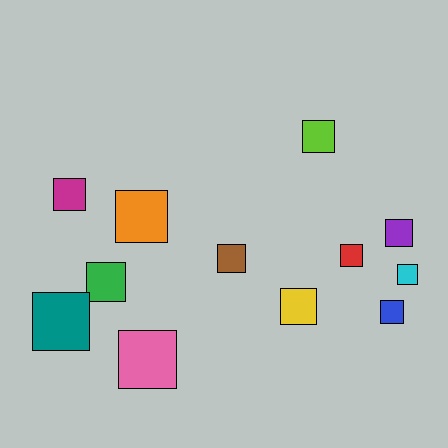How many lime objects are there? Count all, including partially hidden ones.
There is 1 lime object.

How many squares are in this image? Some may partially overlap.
There are 12 squares.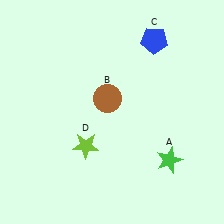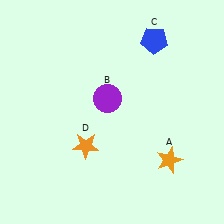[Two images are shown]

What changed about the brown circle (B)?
In Image 1, B is brown. In Image 2, it changed to purple.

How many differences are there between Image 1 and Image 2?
There are 3 differences between the two images.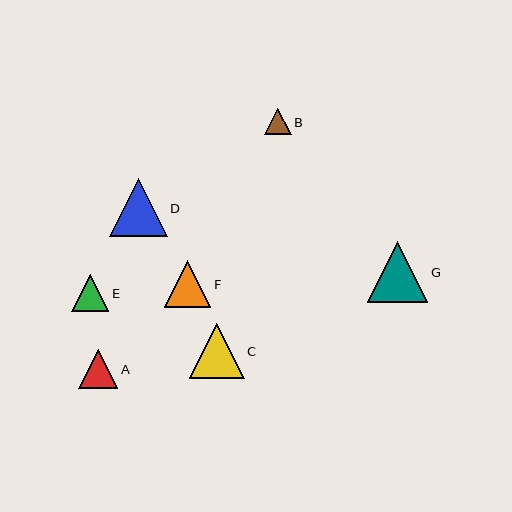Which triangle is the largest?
Triangle G is the largest with a size of approximately 60 pixels.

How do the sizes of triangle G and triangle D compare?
Triangle G and triangle D are approximately the same size.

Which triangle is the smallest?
Triangle B is the smallest with a size of approximately 27 pixels.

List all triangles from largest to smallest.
From largest to smallest: G, D, C, F, A, E, B.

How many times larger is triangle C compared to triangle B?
Triangle C is approximately 2.1 times the size of triangle B.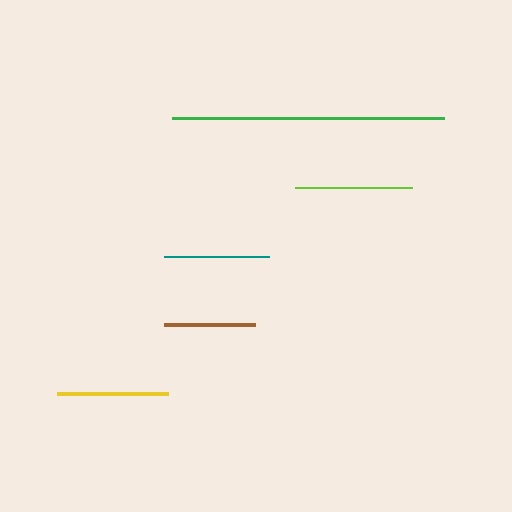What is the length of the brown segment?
The brown segment is approximately 90 pixels long.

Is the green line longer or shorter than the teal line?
The green line is longer than the teal line.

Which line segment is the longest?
The green line is the longest at approximately 272 pixels.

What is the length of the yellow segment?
The yellow segment is approximately 112 pixels long.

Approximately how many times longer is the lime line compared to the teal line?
The lime line is approximately 1.1 times the length of the teal line.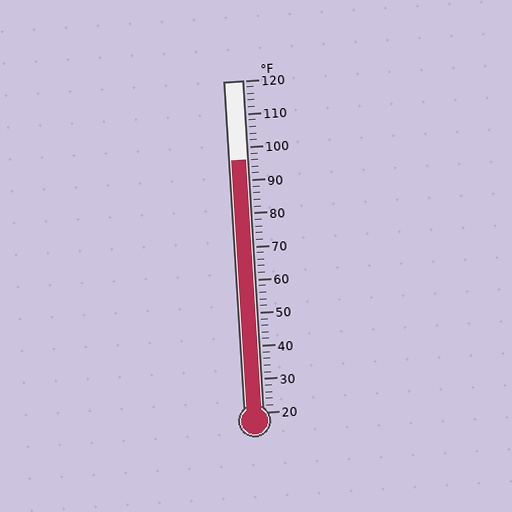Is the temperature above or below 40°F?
The temperature is above 40°F.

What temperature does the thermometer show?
The thermometer shows approximately 96°F.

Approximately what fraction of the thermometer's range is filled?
The thermometer is filled to approximately 75% of its range.